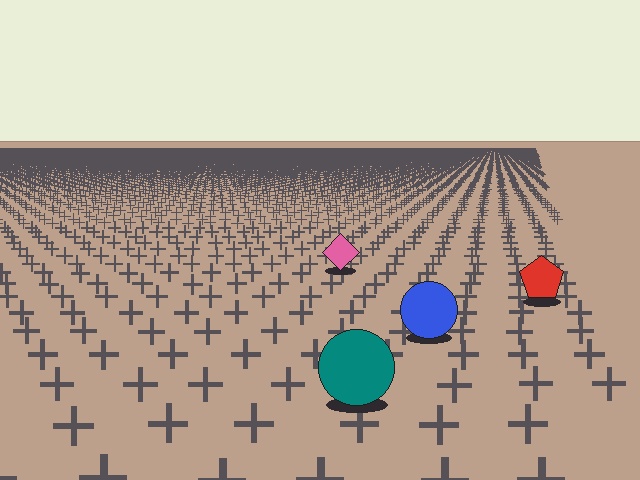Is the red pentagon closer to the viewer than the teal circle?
No. The teal circle is closer — you can tell from the texture gradient: the ground texture is coarser near it.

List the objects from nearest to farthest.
From nearest to farthest: the teal circle, the blue circle, the red pentagon, the pink diamond.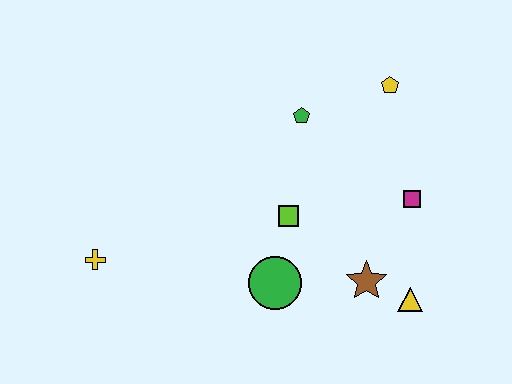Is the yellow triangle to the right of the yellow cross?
Yes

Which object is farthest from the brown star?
The yellow cross is farthest from the brown star.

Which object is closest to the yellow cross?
The green circle is closest to the yellow cross.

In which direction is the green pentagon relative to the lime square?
The green pentagon is above the lime square.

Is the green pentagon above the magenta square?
Yes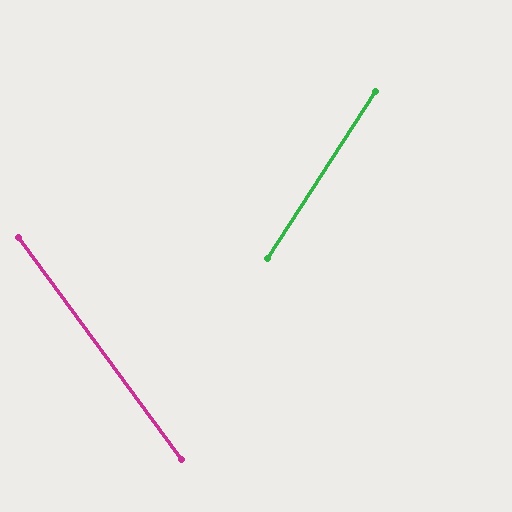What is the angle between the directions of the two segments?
Approximately 69 degrees.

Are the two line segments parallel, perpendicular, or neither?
Neither parallel nor perpendicular — they differ by about 69°.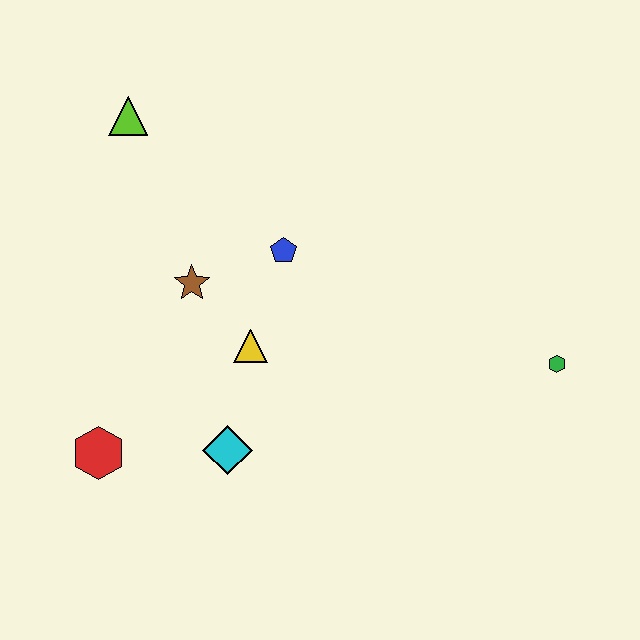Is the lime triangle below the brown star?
No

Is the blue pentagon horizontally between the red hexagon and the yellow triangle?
No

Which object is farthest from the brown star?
The green hexagon is farthest from the brown star.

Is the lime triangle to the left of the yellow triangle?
Yes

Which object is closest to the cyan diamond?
The yellow triangle is closest to the cyan diamond.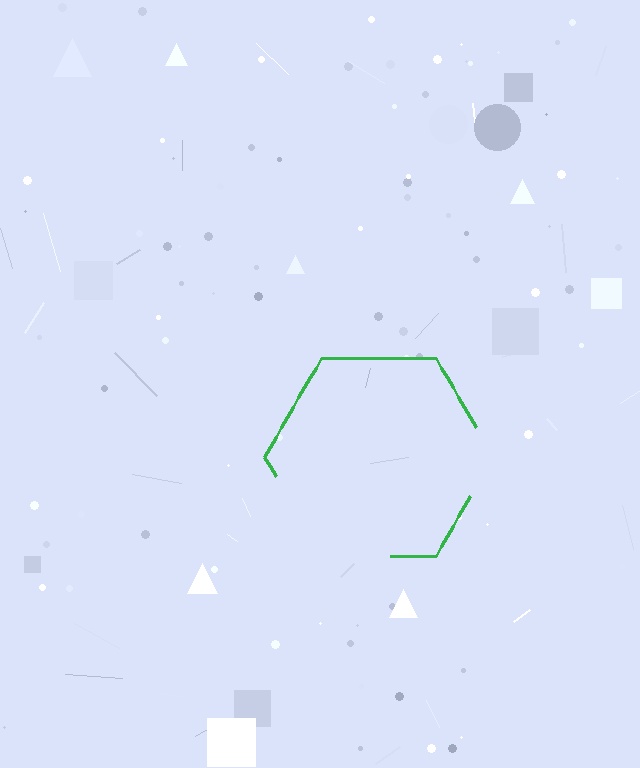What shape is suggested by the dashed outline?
The dashed outline suggests a hexagon.